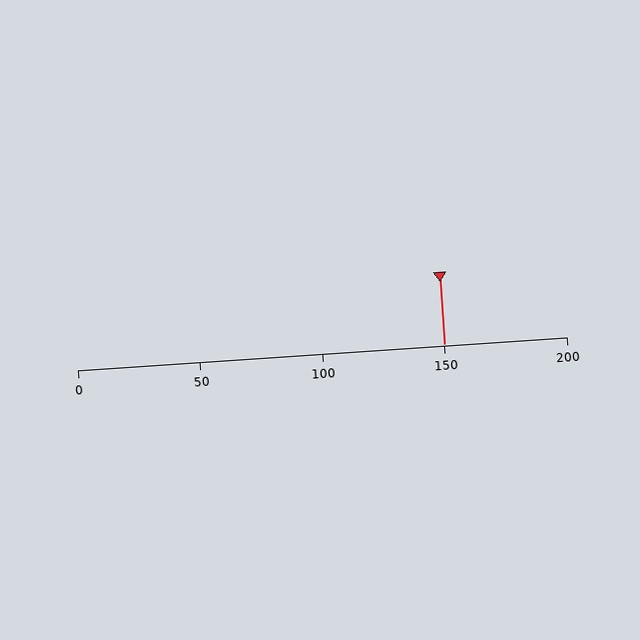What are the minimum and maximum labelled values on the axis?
The axis runs from 0 to 200.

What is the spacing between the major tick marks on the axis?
The major ticks are spaced 50 apart.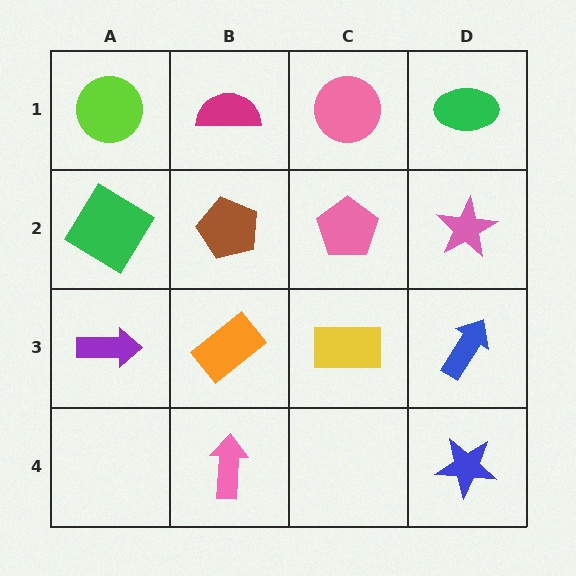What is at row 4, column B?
A pink arrow.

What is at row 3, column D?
A blue arrow.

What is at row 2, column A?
A green diamond.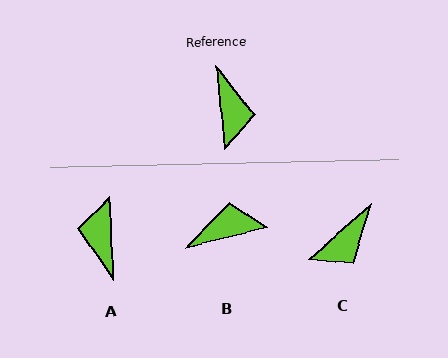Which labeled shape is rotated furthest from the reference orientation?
A, about 177 degrees away.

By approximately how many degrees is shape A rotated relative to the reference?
Approximately 177 degrees counter-clockwise.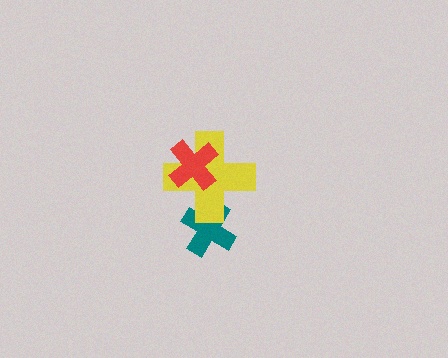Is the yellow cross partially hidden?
Yes, it is partially covered by another shape.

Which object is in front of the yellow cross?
The red cross is in front of the yellow cross.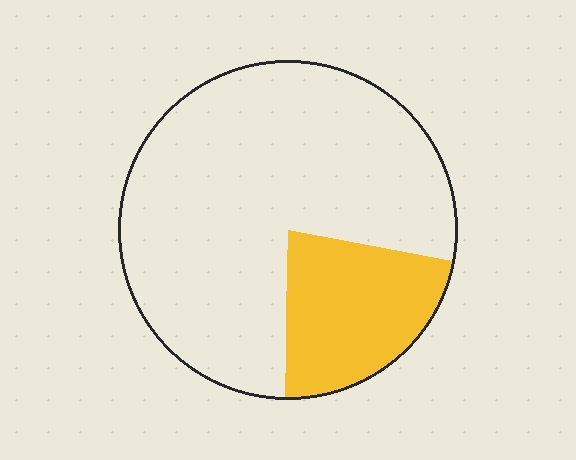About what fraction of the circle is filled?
About one fifth (1/5).